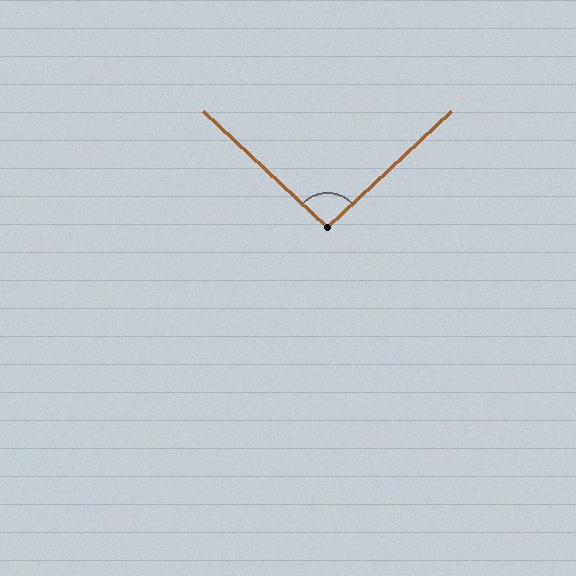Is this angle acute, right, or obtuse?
It is approximately a right angle.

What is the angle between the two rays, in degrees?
Approximately 94 degrees.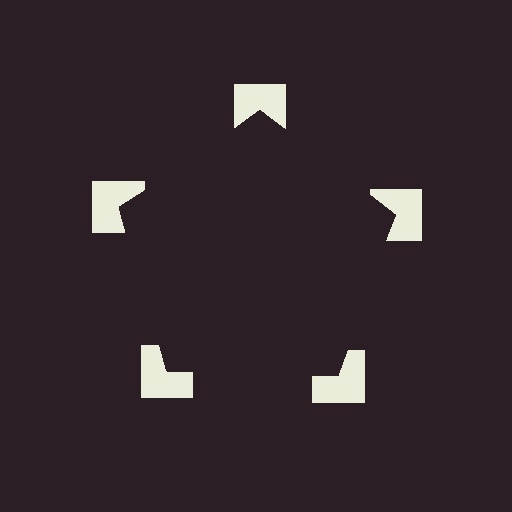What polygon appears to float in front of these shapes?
An illusory pentagon — its edges are inferred from the aligned wedge cuts in the notched squares, not physically drawn.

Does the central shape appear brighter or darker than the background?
It typically appears slightly darker than the background, even though no actual brightness change is drawn.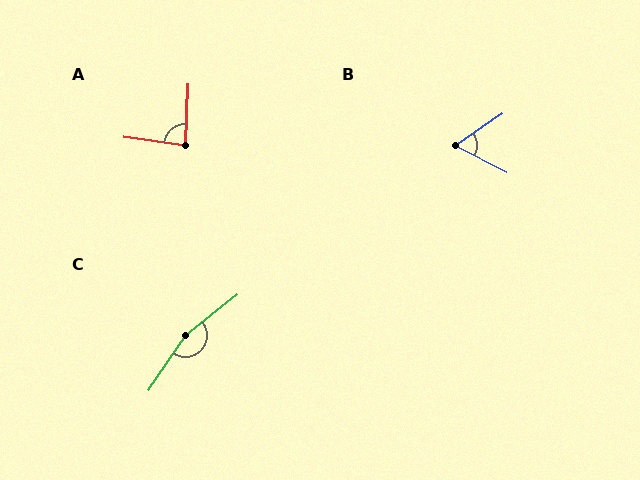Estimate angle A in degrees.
Approximately 85 degrees.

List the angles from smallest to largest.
B (62°), A (85°), C (163°).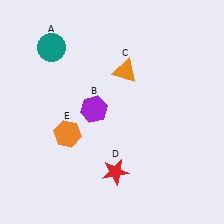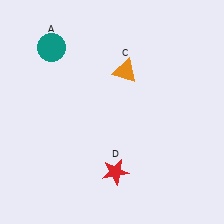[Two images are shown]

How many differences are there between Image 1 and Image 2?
There are 2 differences between the two images.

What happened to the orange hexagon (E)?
The orange hexagon (E) was removed in Image 2. It was in the bottom-left area of Image 1.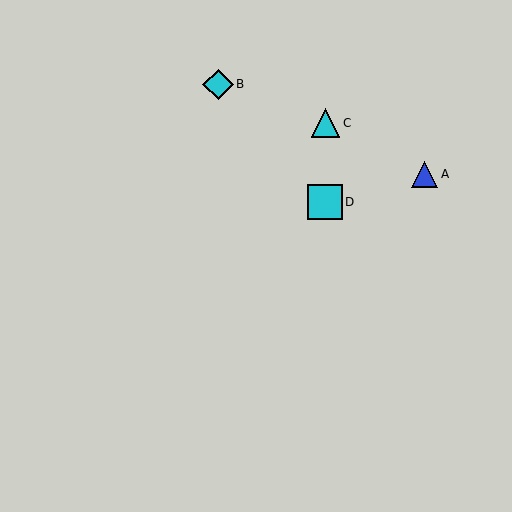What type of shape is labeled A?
Shape A is a blue triangle.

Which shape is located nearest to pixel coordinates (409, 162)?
The blue triangle (labeled A) at (424, 174) is nearest to that location.